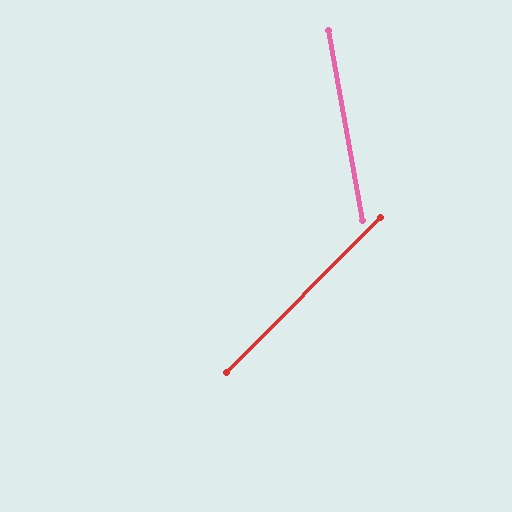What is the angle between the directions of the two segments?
Approximately 55 degrees.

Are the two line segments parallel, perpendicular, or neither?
Neither parallel nor perpendicular — they differ by about 55°.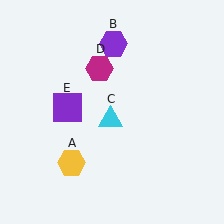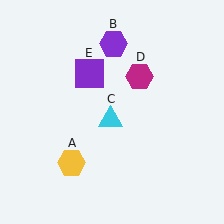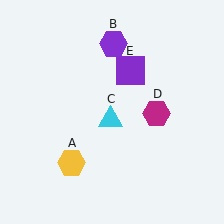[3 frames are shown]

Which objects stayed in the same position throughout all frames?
Yellow hexagon (object A) and purple hexagon (object B) and cyan triangle (object C) remained stationary.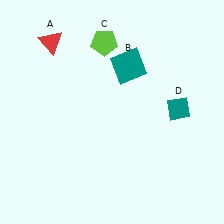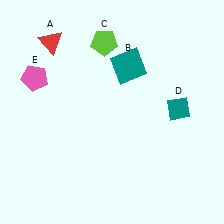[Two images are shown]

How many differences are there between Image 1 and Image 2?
There is 1 difference between the two images.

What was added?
A pink pentagon (E) was added in Image 2.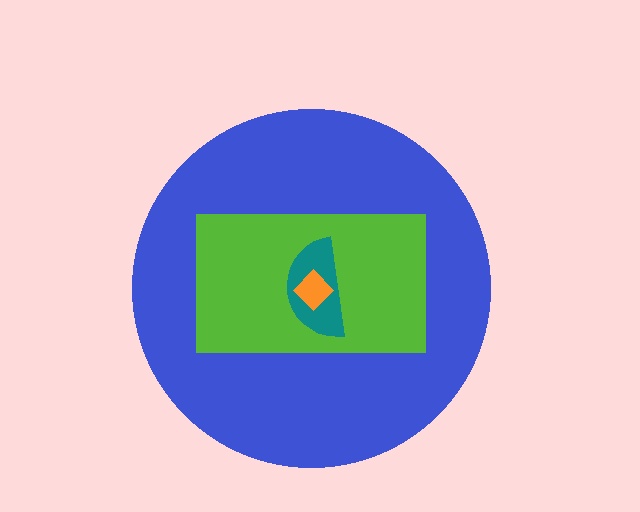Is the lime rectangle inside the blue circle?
Yes.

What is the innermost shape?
The orange diamond.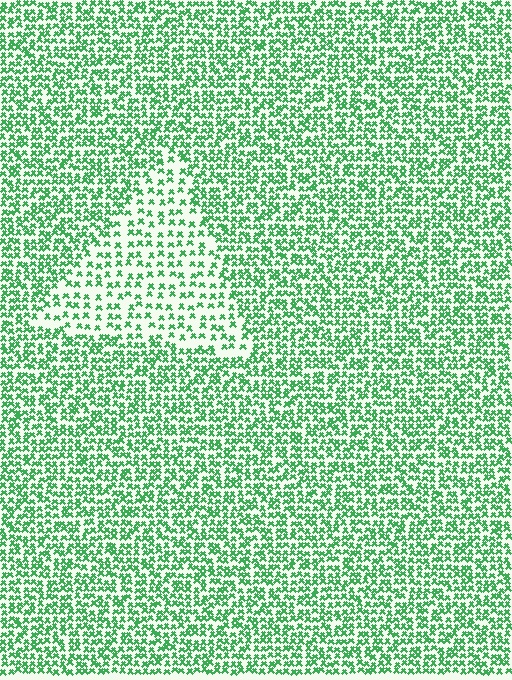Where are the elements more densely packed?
The elements are more densely packed outside the triangle boundary.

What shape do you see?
I see a triangle.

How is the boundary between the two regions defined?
The boundary is defined by a change in element density (approximately 2.0x ratio). All elements are the same color, size, and shape.